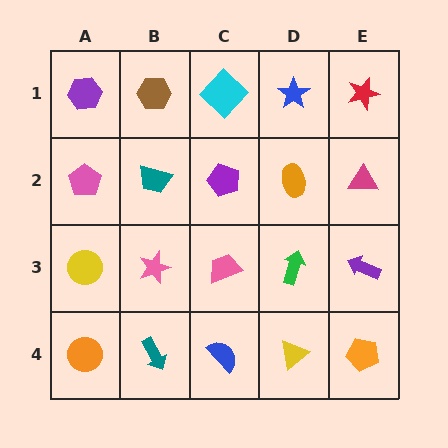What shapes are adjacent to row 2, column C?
A cyan diamond (row 1, column C), a pink trapezoid (row 3, column C), a teal trapezoid (row 2, column B), an orange ellipse (row 2, column D).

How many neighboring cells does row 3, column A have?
3.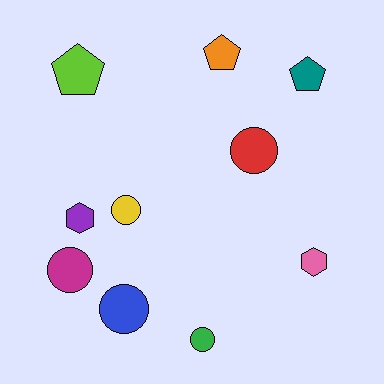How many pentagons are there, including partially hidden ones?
There are 3 pentagons.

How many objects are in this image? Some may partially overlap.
There are 10 objects.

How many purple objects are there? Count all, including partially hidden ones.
There is 1 purple object.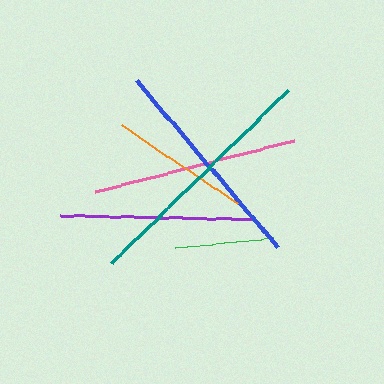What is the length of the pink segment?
The pink segment is approximately 206 pixels long.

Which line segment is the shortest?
The green line is the shortest at approximately 98 pixels.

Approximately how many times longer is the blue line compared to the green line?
The blue line is approximately 2.2 times the length of the green line.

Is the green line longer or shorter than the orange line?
The orange line is longer than the green line.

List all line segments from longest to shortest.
From longest to shortest: teal, blue, pink, purple, orange, green.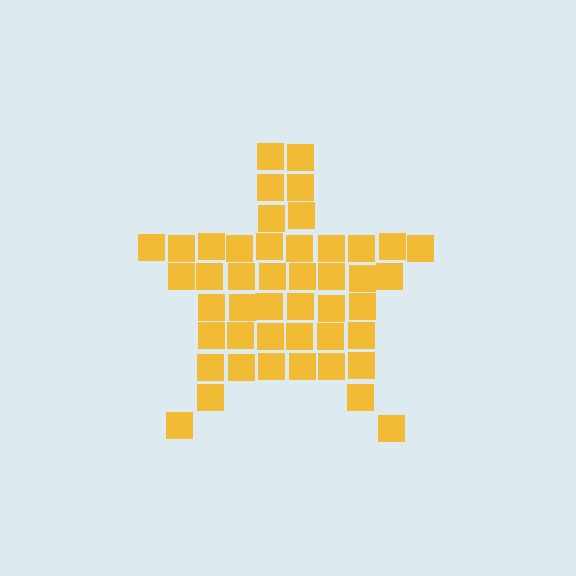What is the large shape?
The large shape is a star.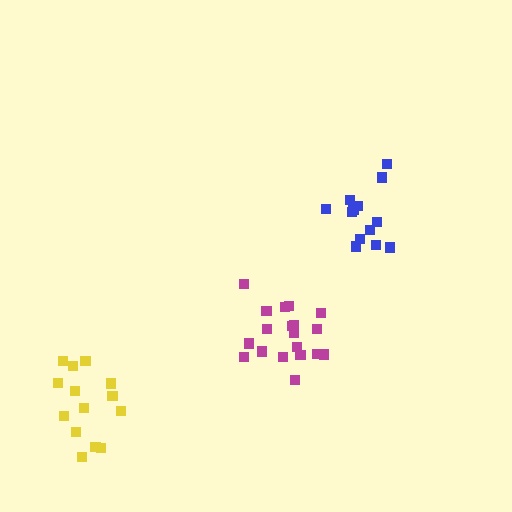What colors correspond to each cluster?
The clusters are colored: yellow, magenta, blue.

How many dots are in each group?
Group 1: 14 dots, Group 2: 19 dots, Group 3: 13 dots (46 total).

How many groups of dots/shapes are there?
There are 3 groups.